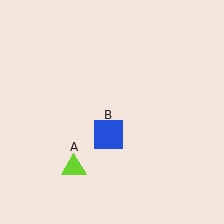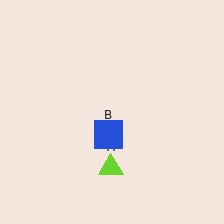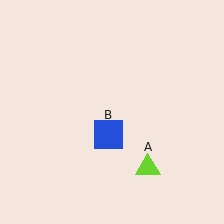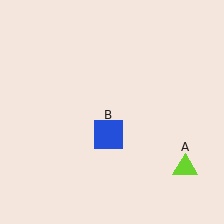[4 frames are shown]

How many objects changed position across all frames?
1 object changed position: lime triangle (object A).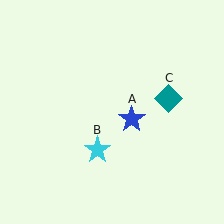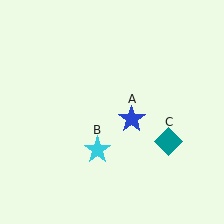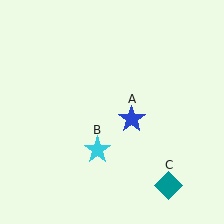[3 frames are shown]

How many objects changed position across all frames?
1 object changed position: teal diamond (object C).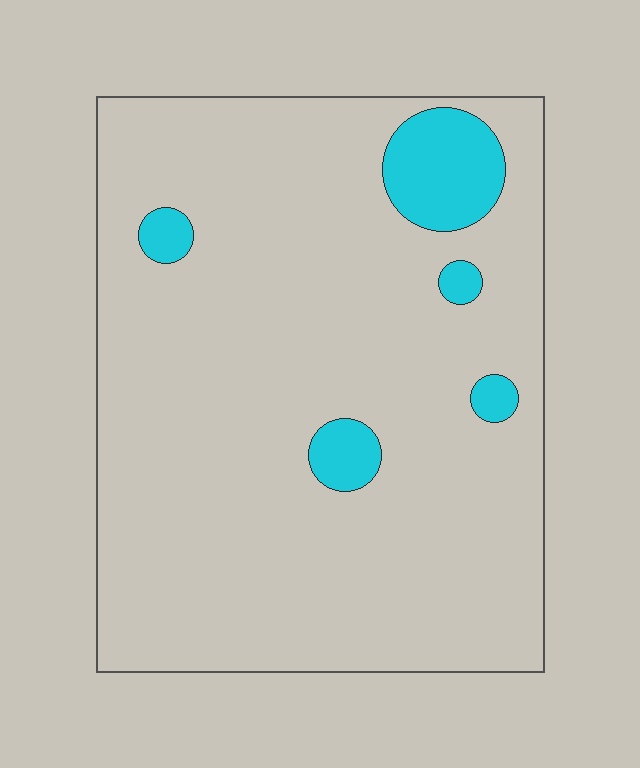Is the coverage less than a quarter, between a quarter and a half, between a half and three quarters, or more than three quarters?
Less than a quarter.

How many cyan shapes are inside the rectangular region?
5.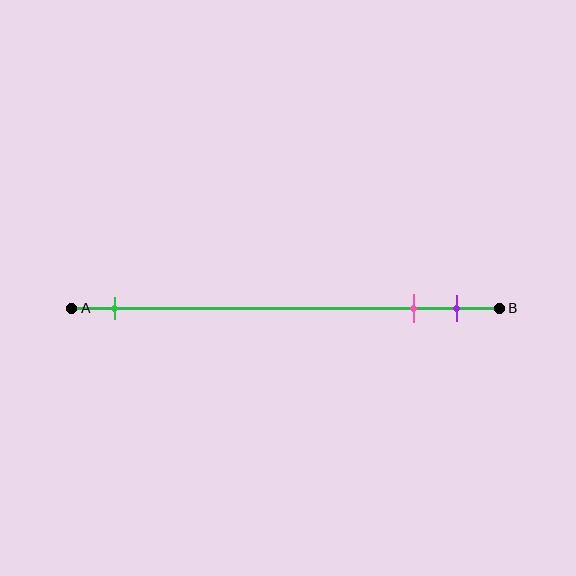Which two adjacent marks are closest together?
The pink and purple marks are the closest adjacent pair.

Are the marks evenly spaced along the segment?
No, the marks are not evenly spaced.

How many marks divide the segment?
There are 3 marks dividing the segment.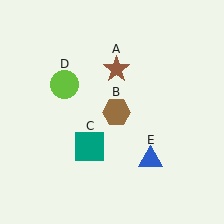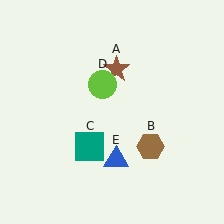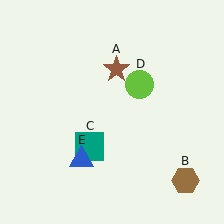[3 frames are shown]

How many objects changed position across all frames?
3 objects changed position: brown hexagon (object B), lime circle (object D), blue triangle (object E).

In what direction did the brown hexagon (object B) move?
The brown hexagon (object B) moved down and to the right.